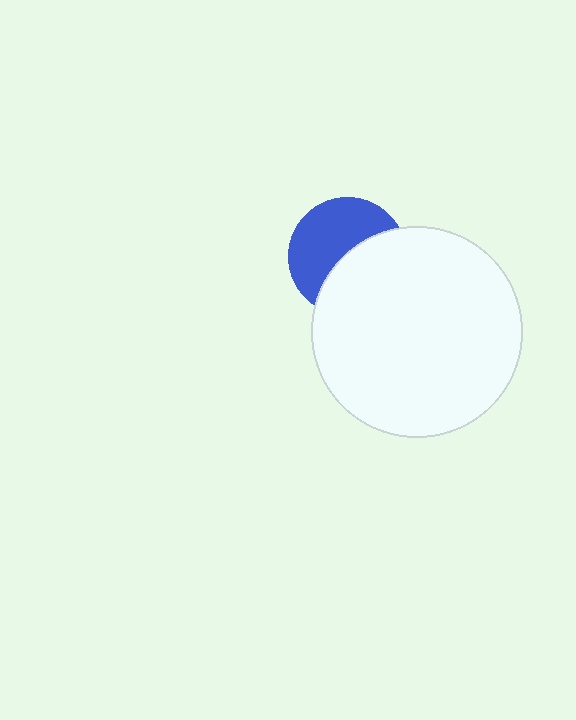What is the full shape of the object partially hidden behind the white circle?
The partially hidden object is a blue circle.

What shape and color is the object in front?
The object in front is a white circle.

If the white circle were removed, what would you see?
You would see the complete blue circle.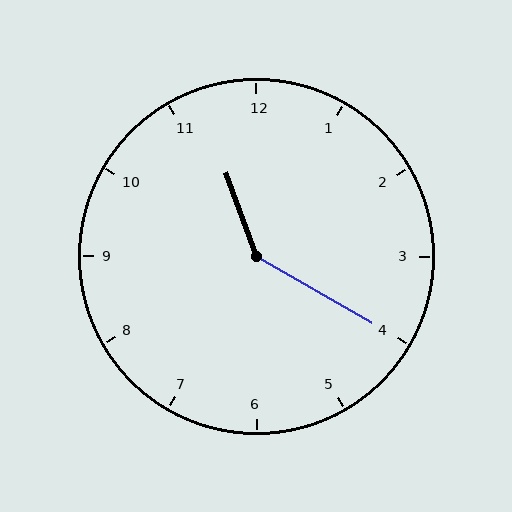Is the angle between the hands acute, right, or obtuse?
It is obtuse.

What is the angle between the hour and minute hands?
Approximately 140 degrees.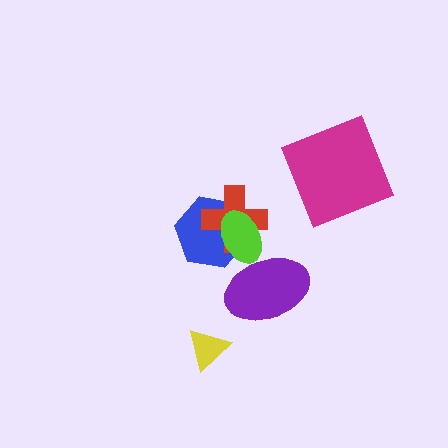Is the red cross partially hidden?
Yes, it is partially covered by another shape.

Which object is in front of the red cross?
The lime ellipse is in front of the red cross.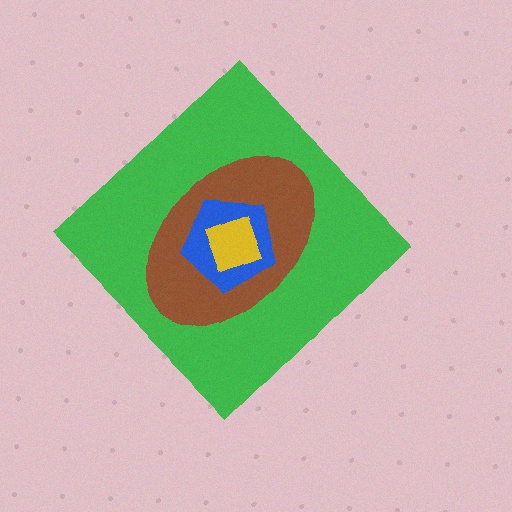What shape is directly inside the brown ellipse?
The blue pentagon.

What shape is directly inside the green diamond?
The brown ellipse.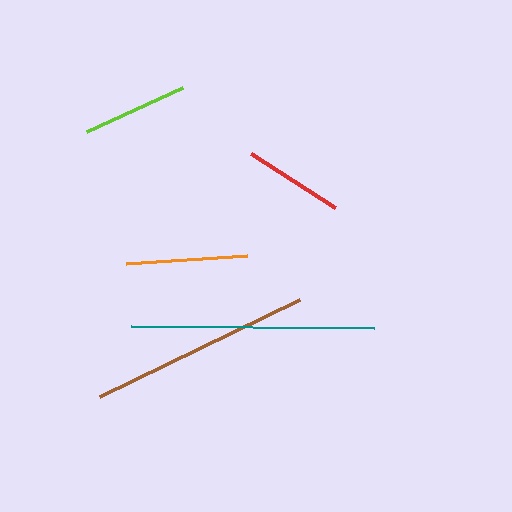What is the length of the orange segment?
The orange segment is approximately 121 pixels long.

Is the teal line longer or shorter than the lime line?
The teal line is longer than the lime line.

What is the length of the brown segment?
The brown segment is approximately 222 pixels long.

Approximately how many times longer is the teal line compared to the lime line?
The teal line is approximately 2.3 times the length of the lime line.